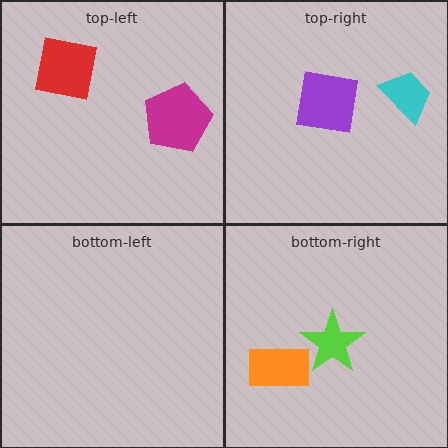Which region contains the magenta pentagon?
The top-left region.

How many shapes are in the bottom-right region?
2.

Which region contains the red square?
The top-left region.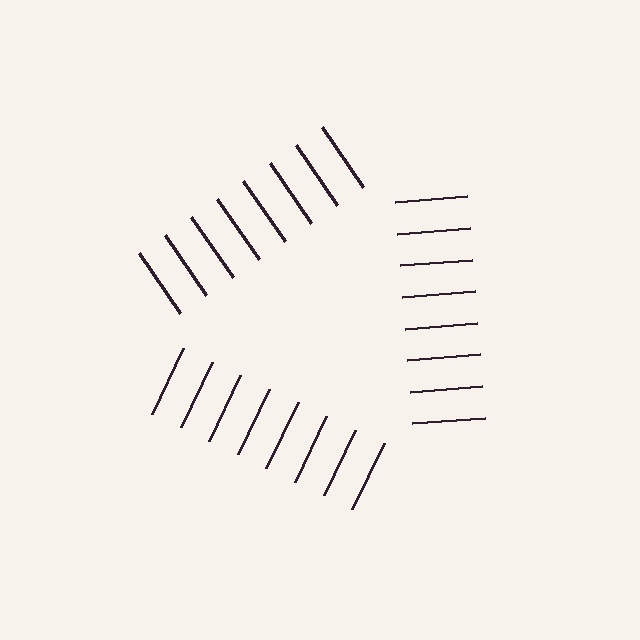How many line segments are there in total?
24 — 8 along each of the 3 edges.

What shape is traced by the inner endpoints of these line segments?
An illusory triangle — the line segments terminate on its edges but no continuous stroke is drawn.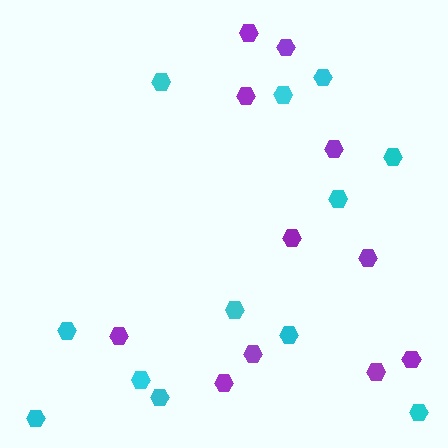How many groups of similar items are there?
There are 2 groups: one group of purple hexagons (11) and one group of cyan hexagons (12).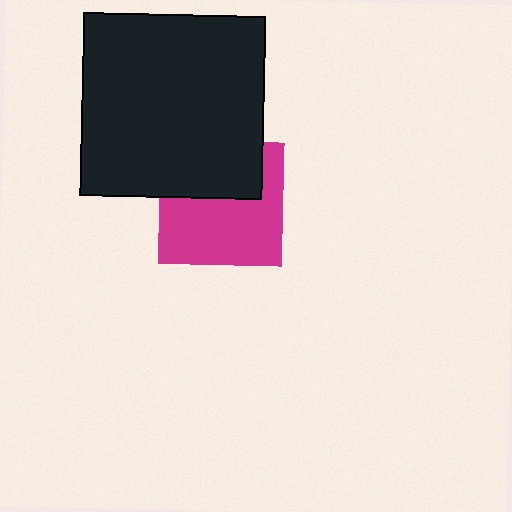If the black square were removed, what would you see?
You would see the complete magenta square.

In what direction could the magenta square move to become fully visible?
The magenta square could move down. That would shift it out from behind the black square entirely.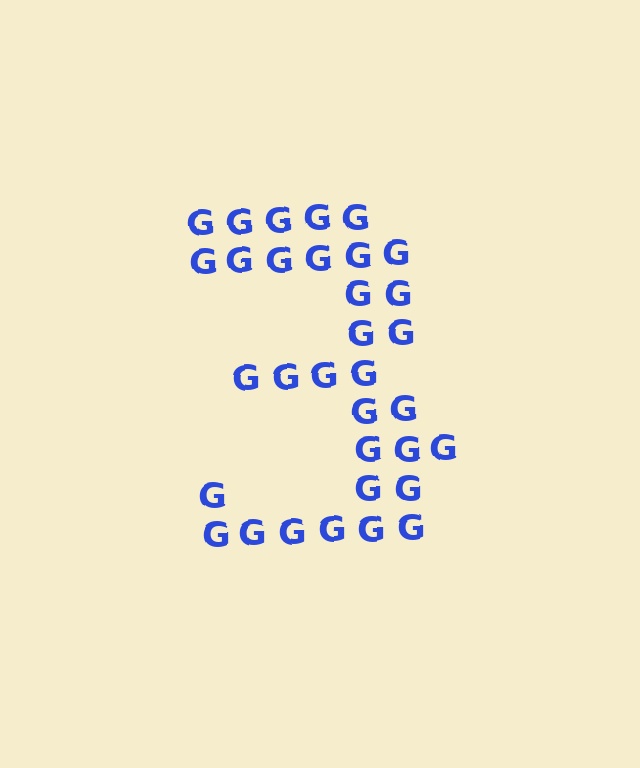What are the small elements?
The small elements are letter G's.